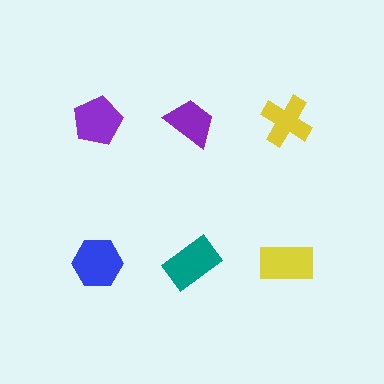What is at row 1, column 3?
A yellow cross.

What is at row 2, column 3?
A yellow rectangle.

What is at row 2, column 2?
A teal rectangle.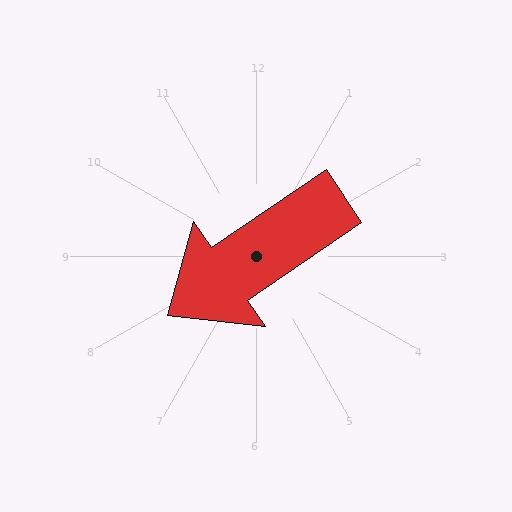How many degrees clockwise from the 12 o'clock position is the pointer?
Approximately 236 degrees.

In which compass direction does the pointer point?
Southwest.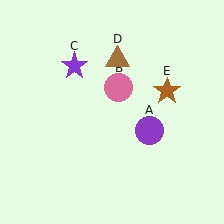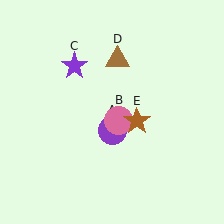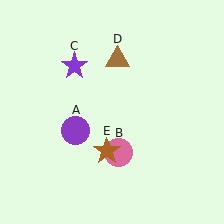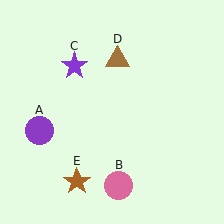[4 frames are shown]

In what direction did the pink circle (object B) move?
The pink circle (object B) moved down.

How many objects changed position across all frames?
3 objects changed position: purple circle (object A), pink circle (object B), brown star (object E).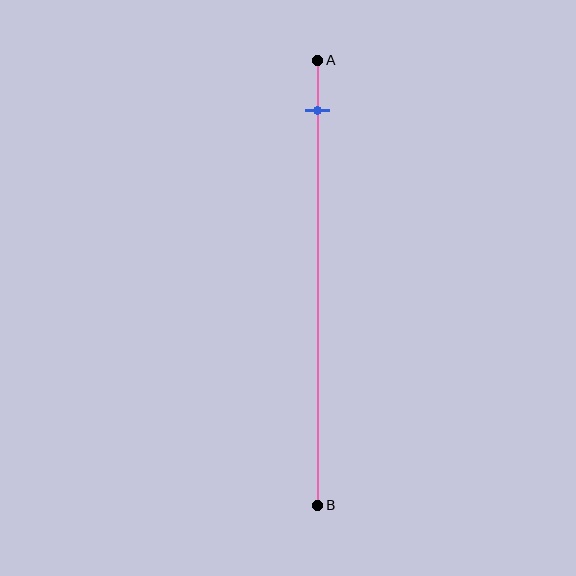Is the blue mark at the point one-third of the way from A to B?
No, the mark is at about 10% from A, not at the 33% one-third point.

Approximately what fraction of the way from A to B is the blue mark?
The blue mark is approximately 10% of the way from A to B.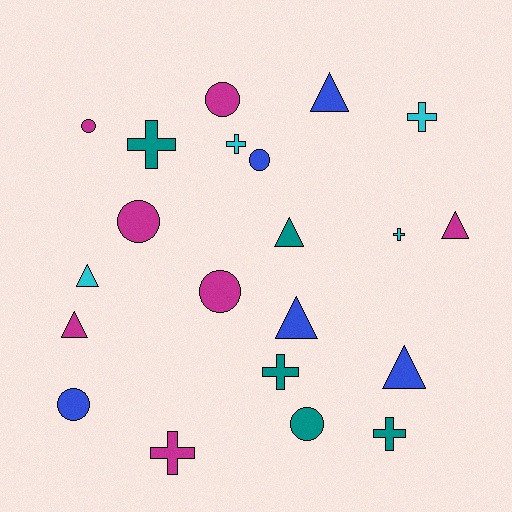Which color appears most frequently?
Magenta, with 7 objects.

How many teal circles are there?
There is 1 teal circle.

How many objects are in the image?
There are 21 objects.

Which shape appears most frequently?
Cross, with 7 objects.